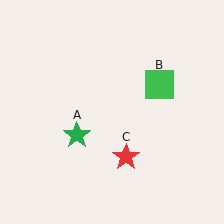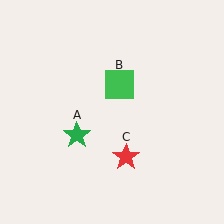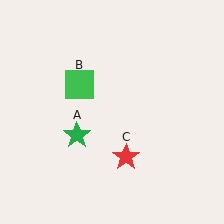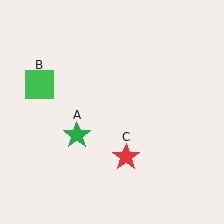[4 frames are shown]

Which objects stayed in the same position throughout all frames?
Green star (object A) and red star (object C) remained stationary.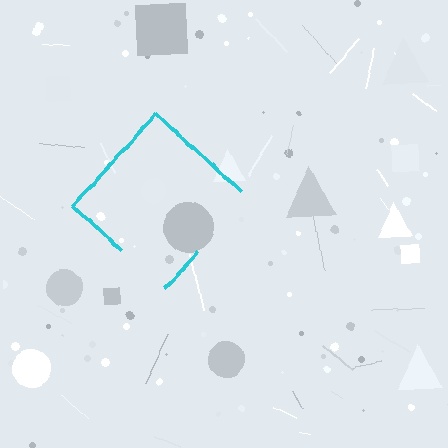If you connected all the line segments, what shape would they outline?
They would outline a diamond.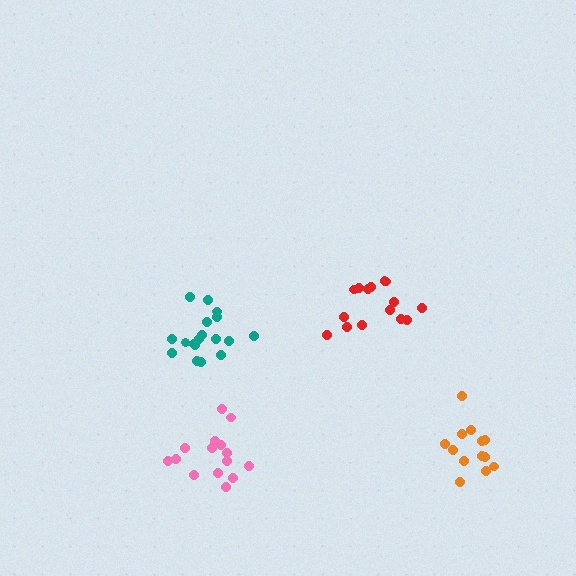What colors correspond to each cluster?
The clusters are colored: pink, teal, red, orange.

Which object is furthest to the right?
The orange cluster is rightmost.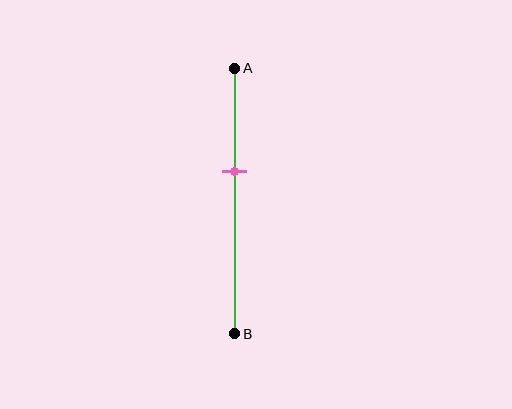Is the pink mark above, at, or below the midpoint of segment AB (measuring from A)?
The pink mark is above the midpoint of segment AB.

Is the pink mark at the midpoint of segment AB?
No, the mark is at about 40% from A, not at the 50% midpoint.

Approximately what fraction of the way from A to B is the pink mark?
The pink mark is approximately 40% of the way from A to B.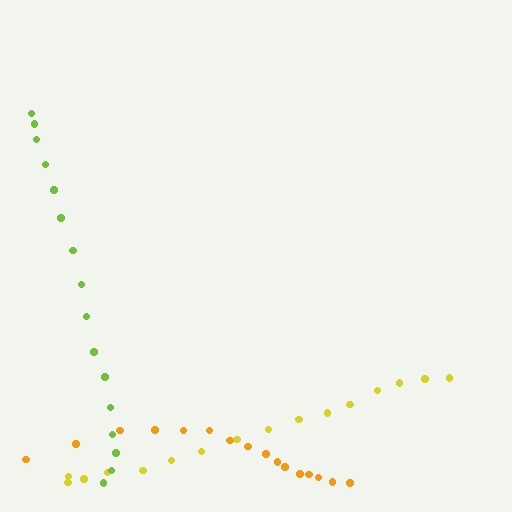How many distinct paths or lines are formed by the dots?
There are 3 distinct paths.